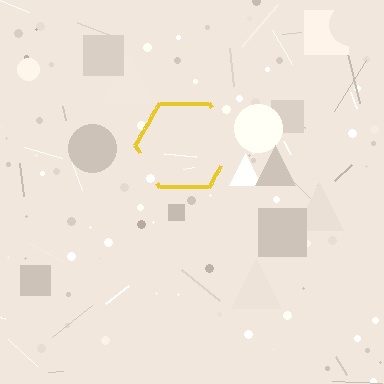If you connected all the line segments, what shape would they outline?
They would outline a hexagon.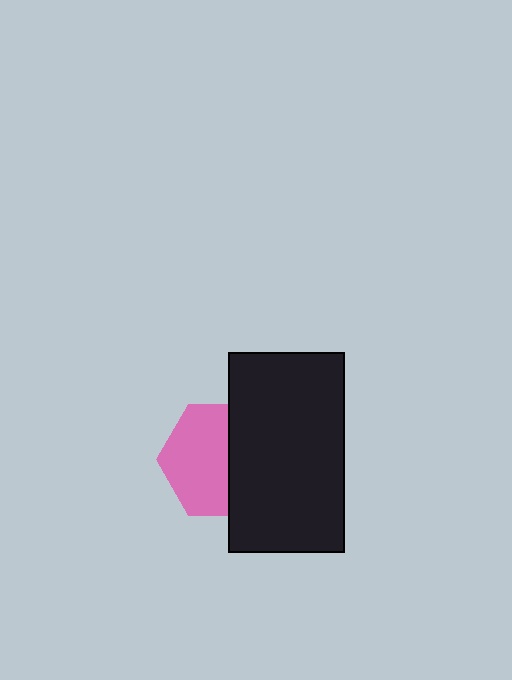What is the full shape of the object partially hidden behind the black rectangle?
The partially hidden object is a pink hexagon.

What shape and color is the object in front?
The object in front is a black rectangle.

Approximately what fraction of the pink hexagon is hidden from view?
Roughly 43% of the pink hexagon is hidden behind the black rectangle.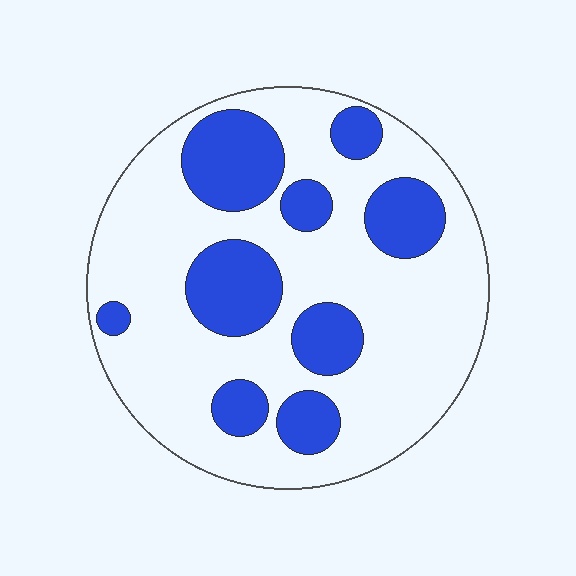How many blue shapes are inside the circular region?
9.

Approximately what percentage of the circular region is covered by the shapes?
Approximately 30%.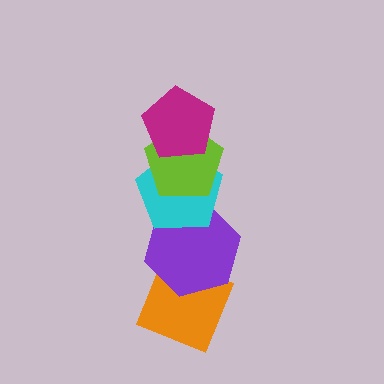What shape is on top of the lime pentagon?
The magenta pentagon is on top of the lime pentagon.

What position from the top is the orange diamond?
The orange diamond is 5th from the top.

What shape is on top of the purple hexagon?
The cyan pentagon is on top of the purple hexagon.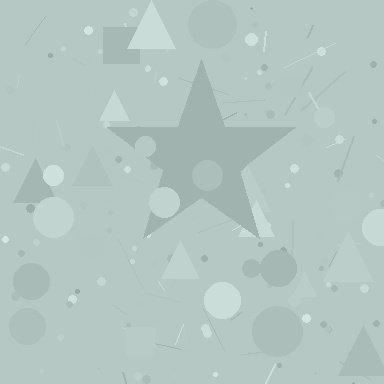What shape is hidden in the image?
A star is hidden in the image.